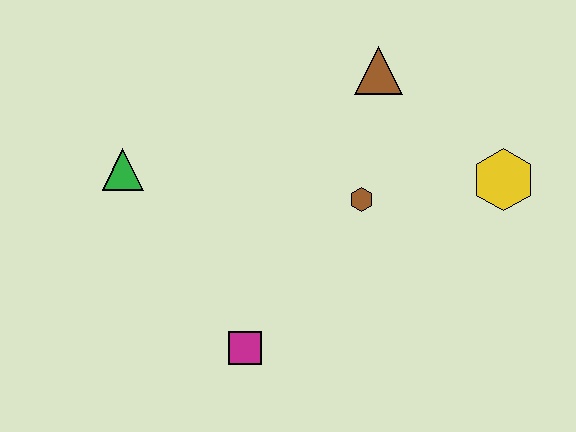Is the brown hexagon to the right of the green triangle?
Yes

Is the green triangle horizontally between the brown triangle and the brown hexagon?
No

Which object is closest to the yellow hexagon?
The brown hexagon is closest to the yellow hexagon.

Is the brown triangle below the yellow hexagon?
No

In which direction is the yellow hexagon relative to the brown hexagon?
The yellow hexagon is to the right of the brown hexagon.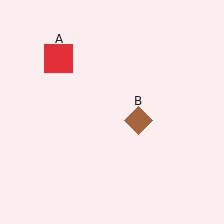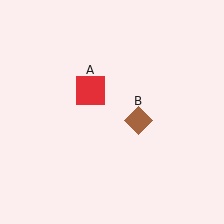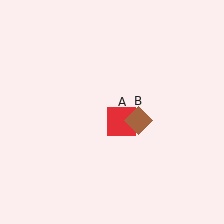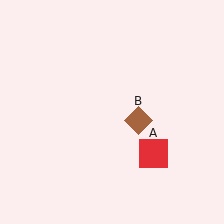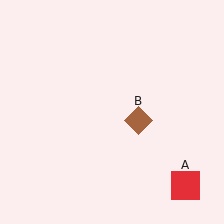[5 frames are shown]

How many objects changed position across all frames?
1 object changed position: red square (object A).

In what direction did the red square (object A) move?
The red square (object A) moved down and to the right.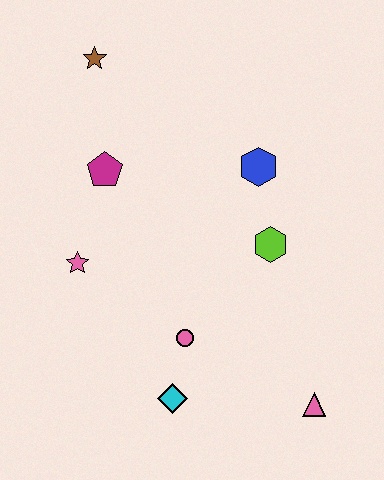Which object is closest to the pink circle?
The cyan diamond is closest to the pink circle.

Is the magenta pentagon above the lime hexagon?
Yes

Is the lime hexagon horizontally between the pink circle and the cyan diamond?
No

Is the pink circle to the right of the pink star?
Yes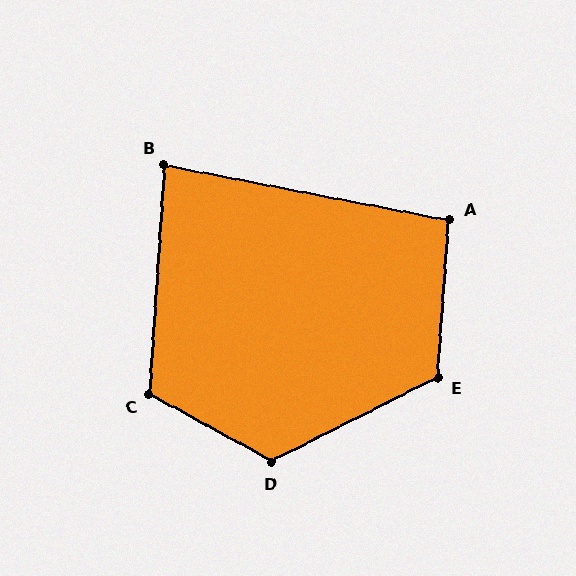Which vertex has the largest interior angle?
D, at approximately 124 degrees.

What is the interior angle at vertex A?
Approximately 97 degrees (obtuse).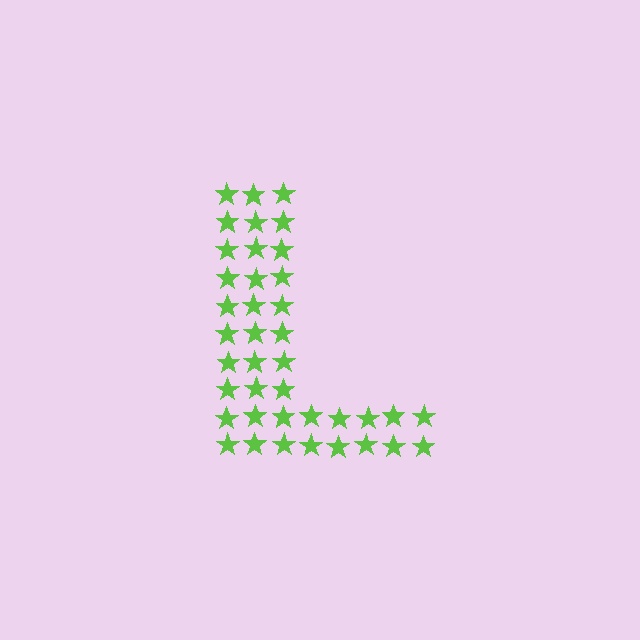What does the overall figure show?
The overall figure shows the letter L.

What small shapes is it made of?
It is made of small stars.